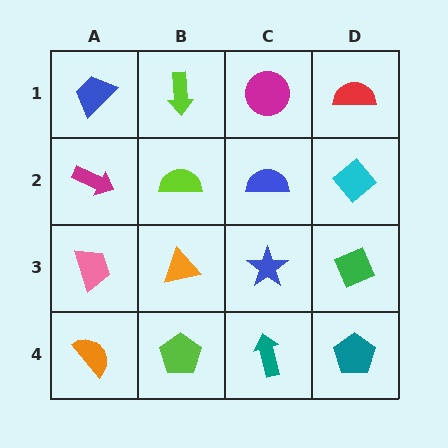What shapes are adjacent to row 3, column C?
A blue semicircle (row 2, column C), a teal arrow (row 4, column C), an orange triangle (row 3, column B), a green diamond (row 3, column D).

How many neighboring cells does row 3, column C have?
4.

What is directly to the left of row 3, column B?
A pink trapezoid.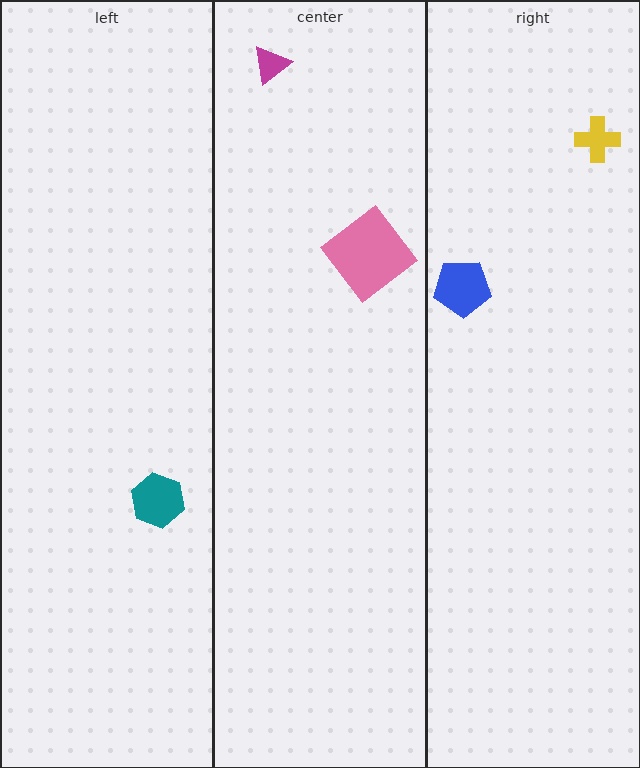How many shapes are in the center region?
2.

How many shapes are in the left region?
1.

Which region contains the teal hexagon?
The left region.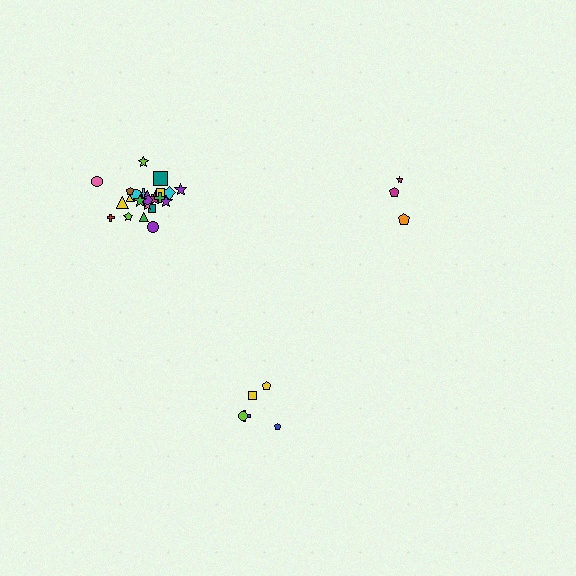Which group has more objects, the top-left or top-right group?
The top-left group.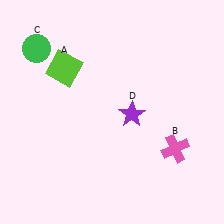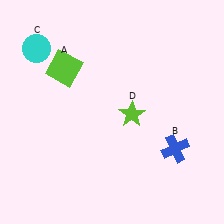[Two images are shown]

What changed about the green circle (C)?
In Image 1, C is green. In Image 2, it changed to cyan.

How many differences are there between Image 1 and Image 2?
There are 3 differences between the two images.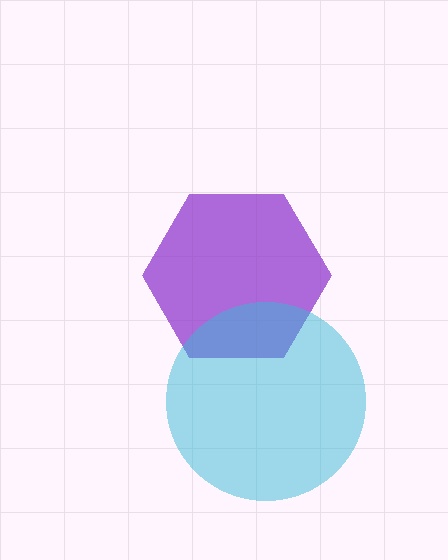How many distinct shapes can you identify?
There are 2 distinct shapes: a purple hexagon, a cyan circle.